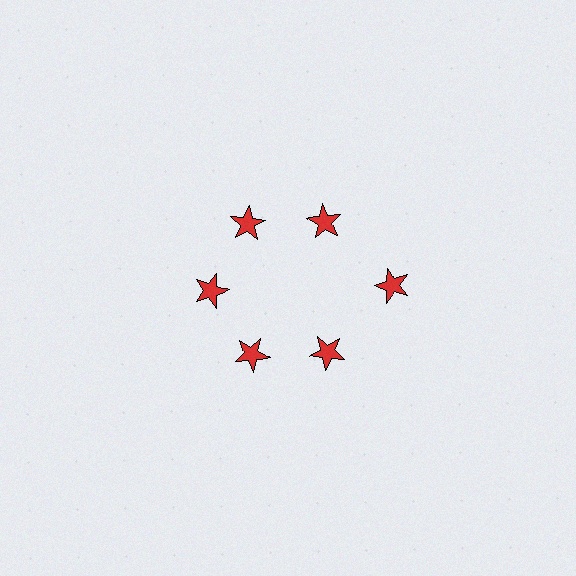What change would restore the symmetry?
The symmetry would be restored by moving it inward, back onto the ring so that all 6 stars sit at equal angles and equal distance from the center.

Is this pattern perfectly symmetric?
No. The 6 red stars are arranged in a ring, but one element near the 3 o'clock position is pushed outward from the center, breaking the 6-fold rotational symmetry.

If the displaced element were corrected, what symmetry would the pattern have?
It would have 6-fold rotational symmetry — the pattern would map onto itself every 60 degrees.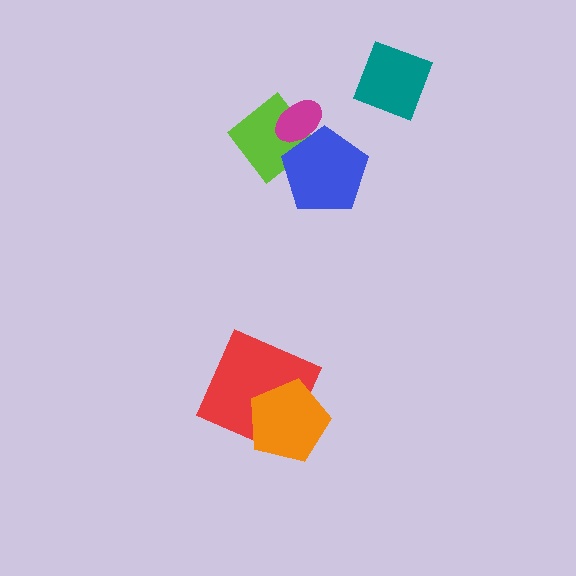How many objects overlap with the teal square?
0 objects overlap with the teal square.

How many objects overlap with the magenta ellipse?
2 objects overlap with the magenta ellipse.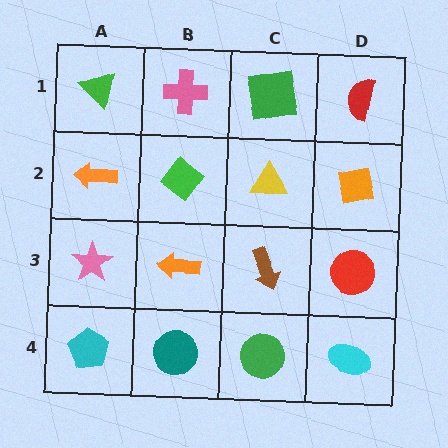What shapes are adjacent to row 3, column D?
An orange square (row 2, column D), a cyan ellipse (row 4, column D), a brown arrow (row 3, column C).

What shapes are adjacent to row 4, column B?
An orange arrow (row 3, column B), a cyan pentagon (row 4, column A), a green circle (row 4, column C).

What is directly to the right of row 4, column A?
A teal circle.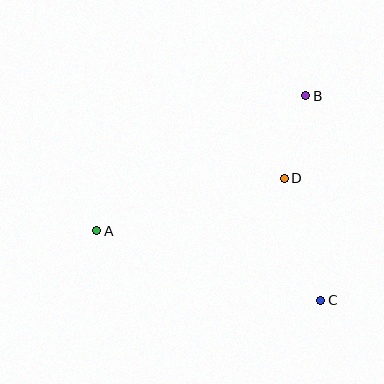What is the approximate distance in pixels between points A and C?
The distance between A and C is approximately 235 pixels.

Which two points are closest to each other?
Points B and D are closest to each other.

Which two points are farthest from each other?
Points A and B are farthest from each other.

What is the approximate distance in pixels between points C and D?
The distance between C and D is approximately 127 pixels.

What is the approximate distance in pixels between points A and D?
The distance between A and D is approximately 195 pixels.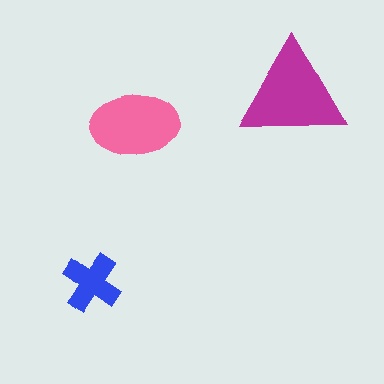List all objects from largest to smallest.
The magenta triangle, the pink ellipse, the blue cross.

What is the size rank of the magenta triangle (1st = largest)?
1st.